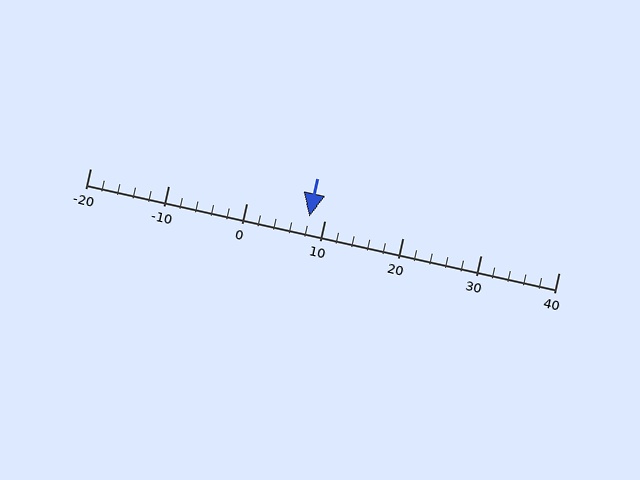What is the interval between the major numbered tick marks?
The major tick marks are spaced 10 units apart.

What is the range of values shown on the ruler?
The ruler shows values from -20 to 40.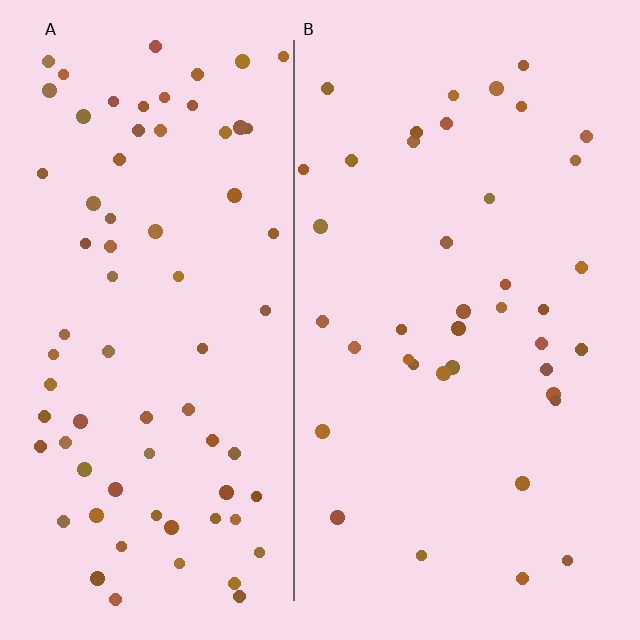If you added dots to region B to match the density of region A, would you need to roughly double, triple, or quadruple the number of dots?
Approximately double.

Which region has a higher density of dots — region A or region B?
A (the left).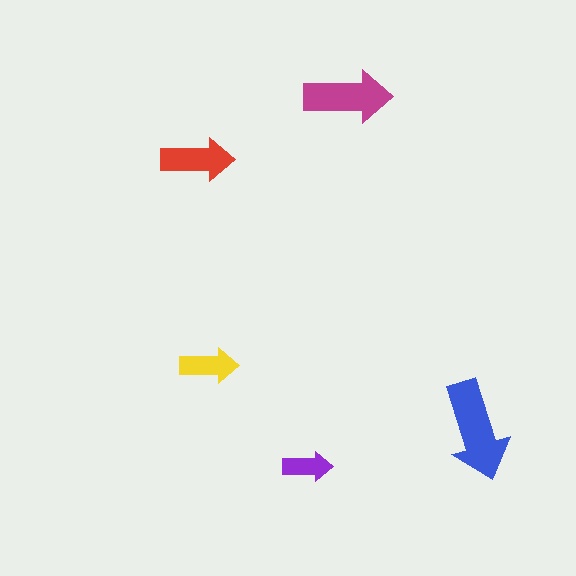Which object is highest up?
The magenta arrow is topmost.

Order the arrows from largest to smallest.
the blue one, the magenta one, the red one, the yellow one, the purple one.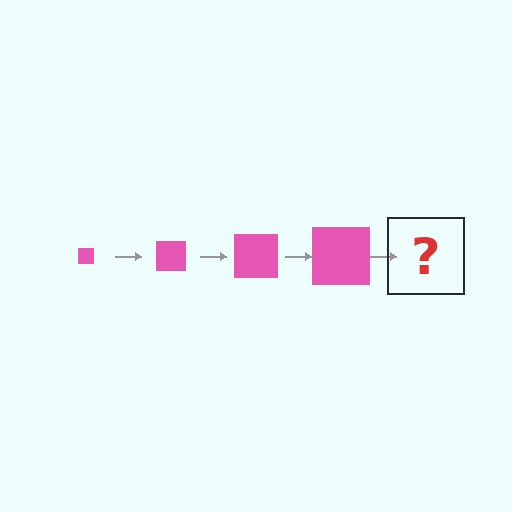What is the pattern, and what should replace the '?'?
The pattern is that the square gets progressively larger each step. The '?' should be a pink square, larger than the previous one.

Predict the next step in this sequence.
The next step is a pink square, larger than the previous one.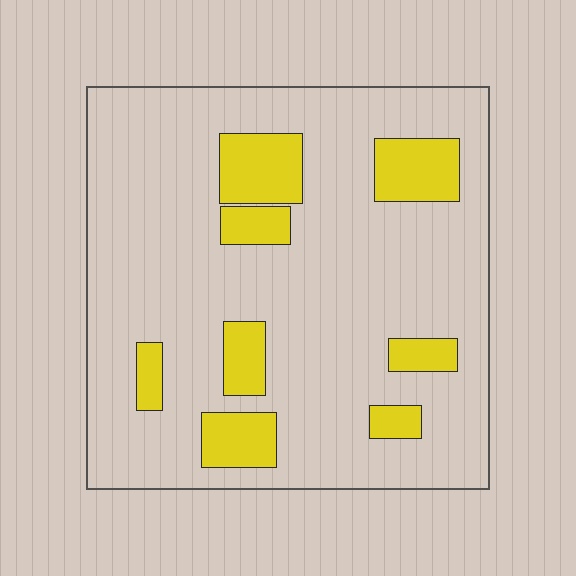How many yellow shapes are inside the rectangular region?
8.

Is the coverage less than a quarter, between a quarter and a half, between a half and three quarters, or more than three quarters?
Less than a quarter.